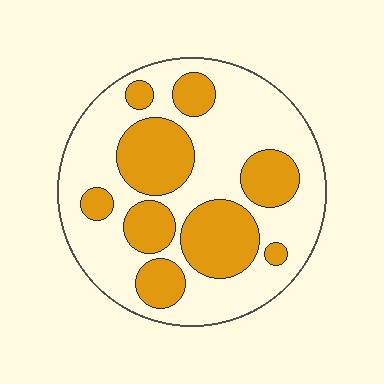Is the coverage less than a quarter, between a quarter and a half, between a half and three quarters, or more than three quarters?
Between a quarter and a half.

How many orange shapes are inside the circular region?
9.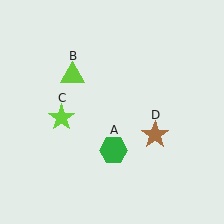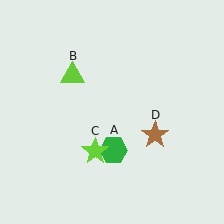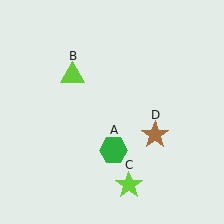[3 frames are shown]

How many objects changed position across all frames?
1 object changed position: lime star (object C).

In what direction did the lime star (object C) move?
The lime star (object C) moved down and to the right.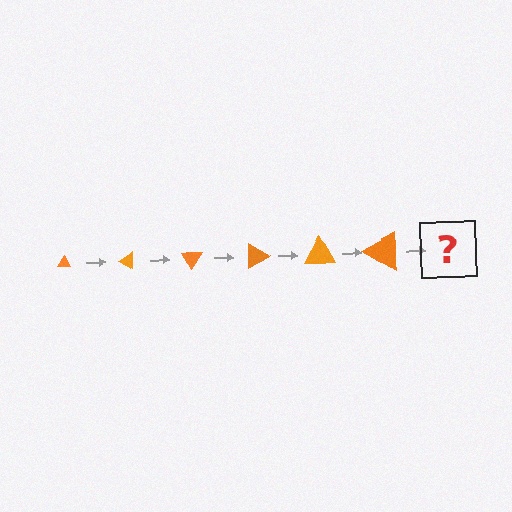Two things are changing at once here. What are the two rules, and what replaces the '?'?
The two rules are that the triangle grows larger each step and it rotates 30 degrees each step. The '?' should be a triangle, larger than the previous one and rotated 180 degrees from the start.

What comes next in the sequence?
The next element should be a triangle, larger than the previous one and rotated 180 degrees from the start.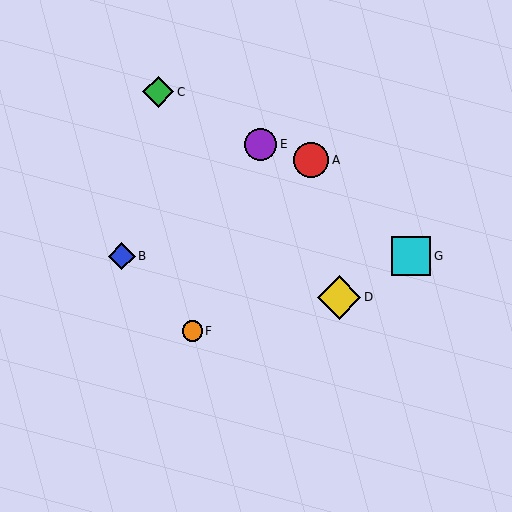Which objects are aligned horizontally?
Objects B, G are aligned horizontally.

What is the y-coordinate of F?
Object F is at y≈331.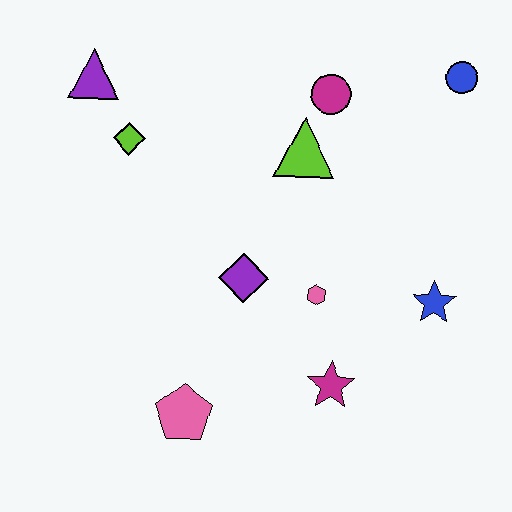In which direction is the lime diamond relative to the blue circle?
The lime diamond is to the left of the blue circle.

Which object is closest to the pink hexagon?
The purple diamond is closest to the pink hexagon.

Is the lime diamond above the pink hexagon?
Yes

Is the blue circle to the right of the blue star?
Yes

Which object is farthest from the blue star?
The purple triangle is farthest from the blue star.